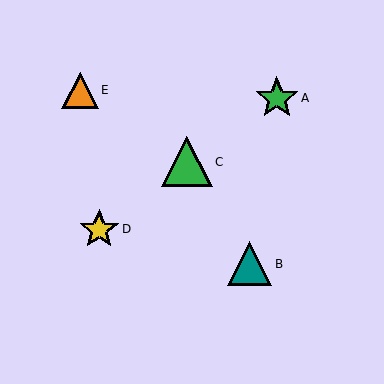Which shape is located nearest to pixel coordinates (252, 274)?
The teal triangle (labeled B) at (250, 264) is nearest to that location.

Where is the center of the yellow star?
The center of the yellow star is at (99, 229).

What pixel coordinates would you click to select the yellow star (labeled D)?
Click at (99, 229) to select the yellow star D.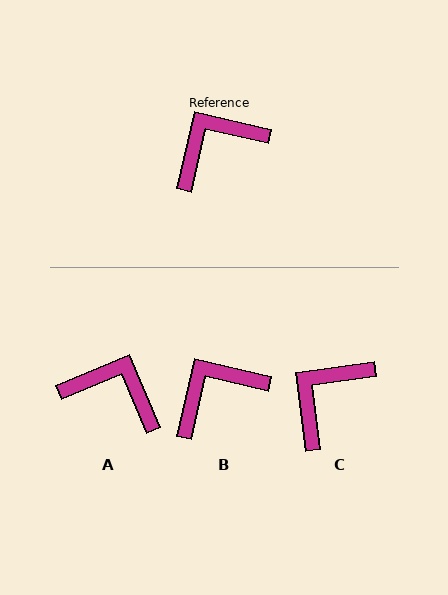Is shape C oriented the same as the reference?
No, it is off by about 21 degrees.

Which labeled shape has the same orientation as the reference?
B.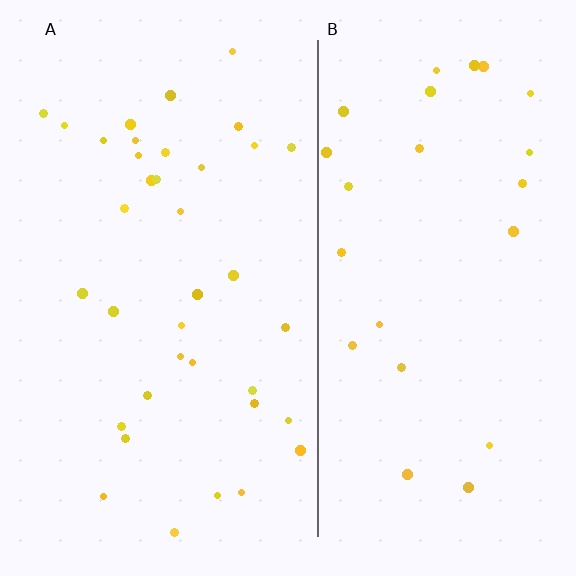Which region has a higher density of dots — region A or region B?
A (the left).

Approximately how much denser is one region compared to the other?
Approximately 1.5× — region A over region B.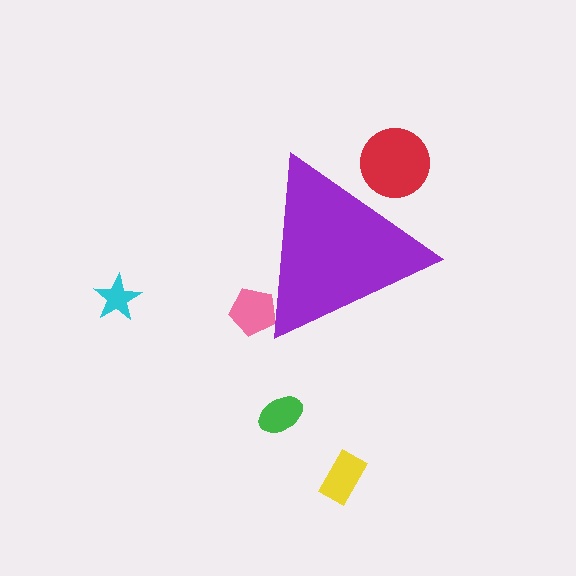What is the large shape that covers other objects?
A purple triangle.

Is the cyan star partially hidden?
No, the cyan star is fully visible.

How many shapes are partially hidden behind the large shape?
2 shapes are partially hidden.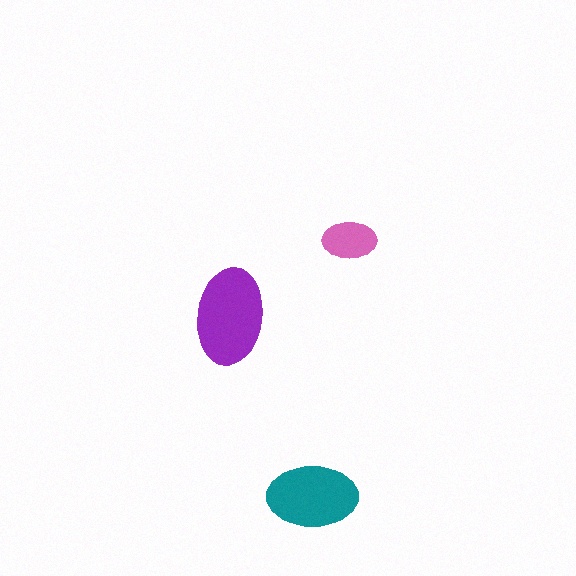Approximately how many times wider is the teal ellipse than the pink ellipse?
About 1.5 times wider.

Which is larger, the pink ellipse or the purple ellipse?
The purple one.